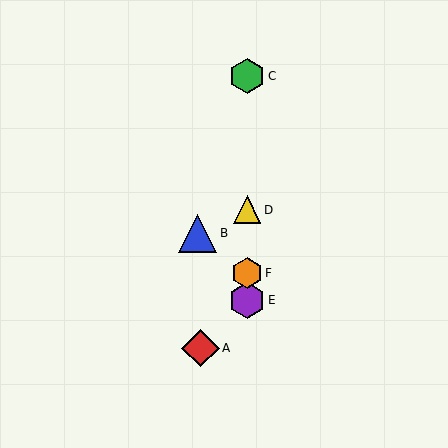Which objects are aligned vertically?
Objects C, D, E, F are aligned vertically.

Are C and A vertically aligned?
No, C is at x≈247 and A is at x≈200.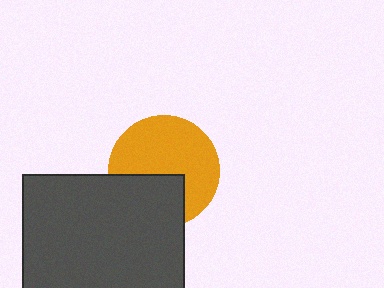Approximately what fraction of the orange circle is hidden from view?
Roughly 35% of the orange circle is hidden behind the dark gray rectangle.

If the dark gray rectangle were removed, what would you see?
You would see the complete orange circle.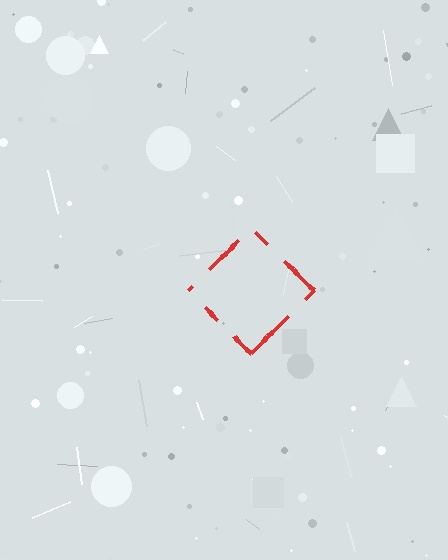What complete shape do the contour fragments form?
The contour fragments form a diamond.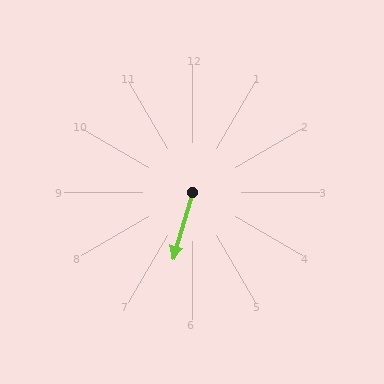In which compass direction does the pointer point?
South.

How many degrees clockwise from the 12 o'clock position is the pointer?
Approximately 197 degrees.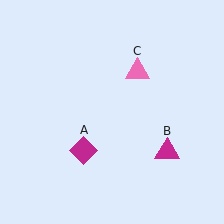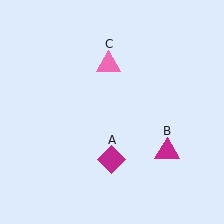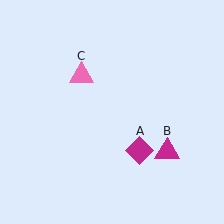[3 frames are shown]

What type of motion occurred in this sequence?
The magenta diamond (object A), pink triangle (object C) rotated counterclockwise around the center of the scene.